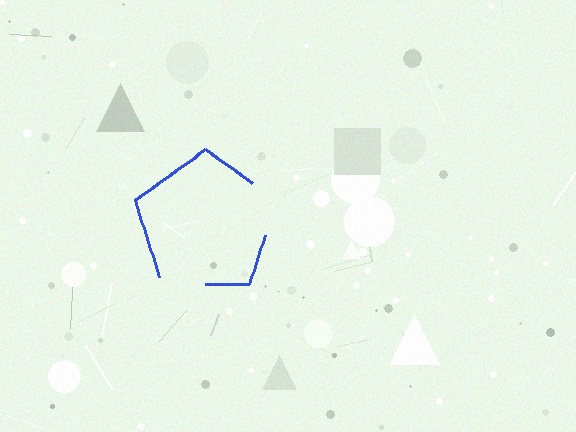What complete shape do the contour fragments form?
The contour fragments form a pentagon.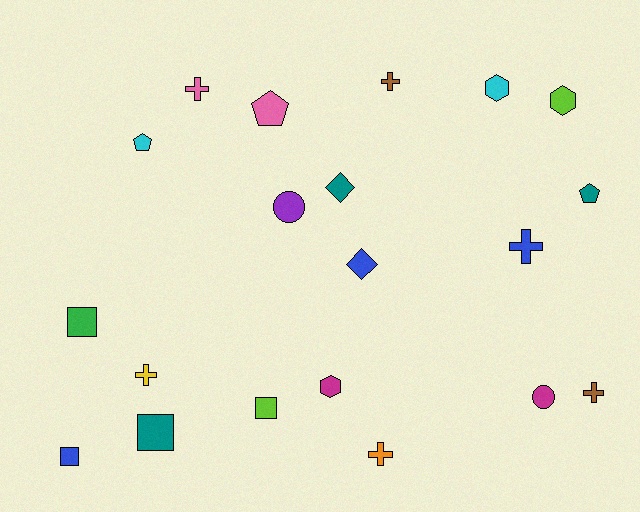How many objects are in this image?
There are 20 objects.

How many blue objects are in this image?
There are 3 blue objects.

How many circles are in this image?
There are 2 circles.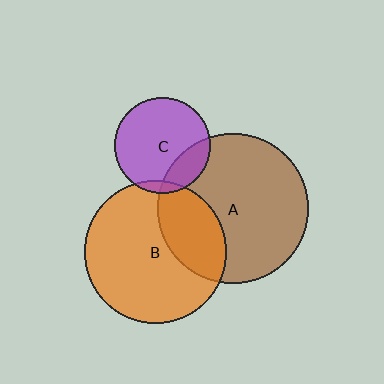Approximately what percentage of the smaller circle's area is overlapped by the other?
Approximately 20%.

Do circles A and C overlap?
Yes.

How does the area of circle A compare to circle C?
Approximately 2.5 times.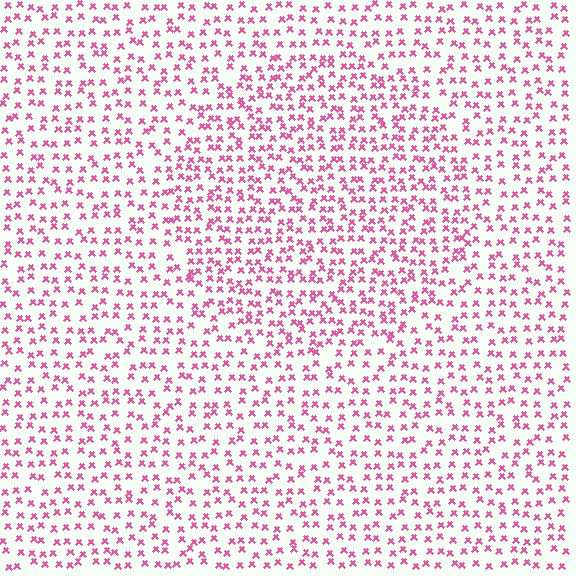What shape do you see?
I see a circle.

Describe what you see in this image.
The image contains small pink elements arranged at two different densities. A circle-shaped region is visible where the elements are more densely packed than the surrounding area.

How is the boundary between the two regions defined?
The boundary is defined by a change in element density (approximately 1.5x ratio). All elements are the same color, size, and shape.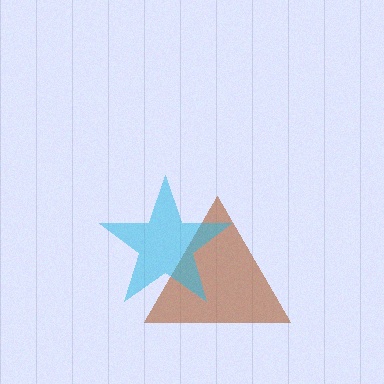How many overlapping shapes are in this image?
There are 2 overlapping shapes in the image.